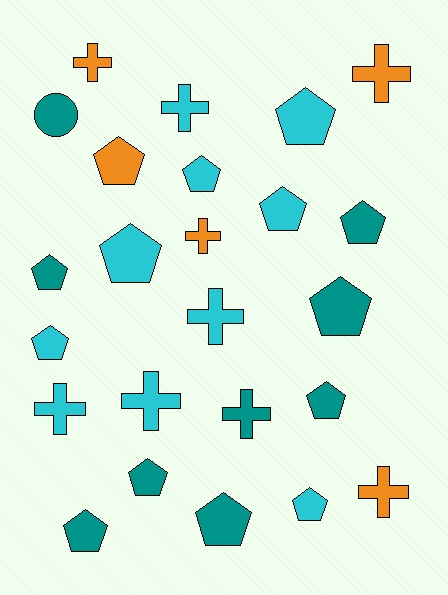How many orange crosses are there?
There are 4 orange crosses.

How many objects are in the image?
There are 24 objects.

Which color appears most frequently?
Cyan, with 10 objects.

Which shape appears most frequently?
Pentagon, with 14 objects.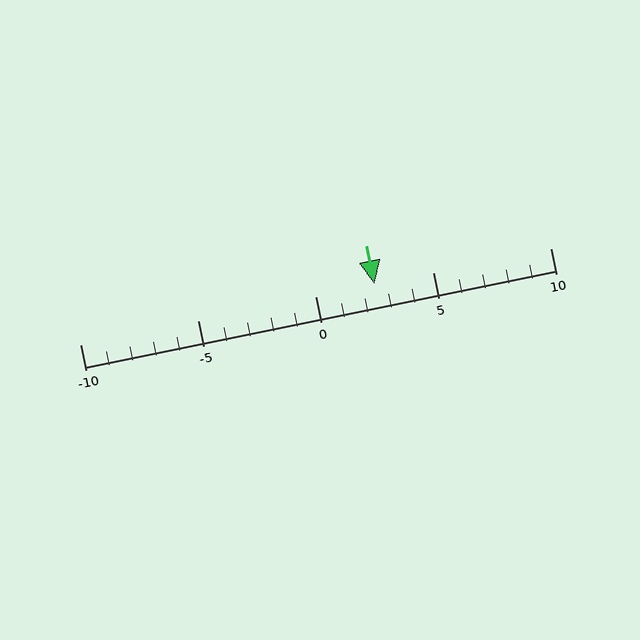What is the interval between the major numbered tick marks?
The major tick marks are spaced 5 units apart.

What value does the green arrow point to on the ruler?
The green arrow points to approximately 2.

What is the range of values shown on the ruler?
The ruler shows values from -10 to 10.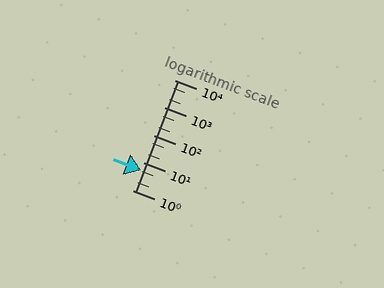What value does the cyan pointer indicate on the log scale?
The pointer indicates approximately 5.3.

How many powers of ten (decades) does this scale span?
The scale spans 4 decades, from 1 to 10000.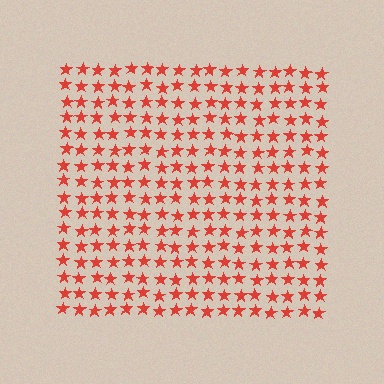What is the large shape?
The large shape is a square.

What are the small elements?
The small elements are stars.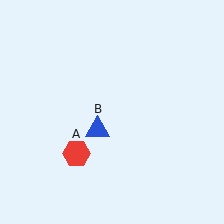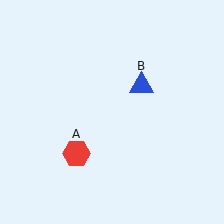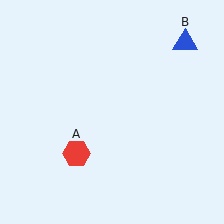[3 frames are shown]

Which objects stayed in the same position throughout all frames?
Red hexagon (object A) remained stationary.